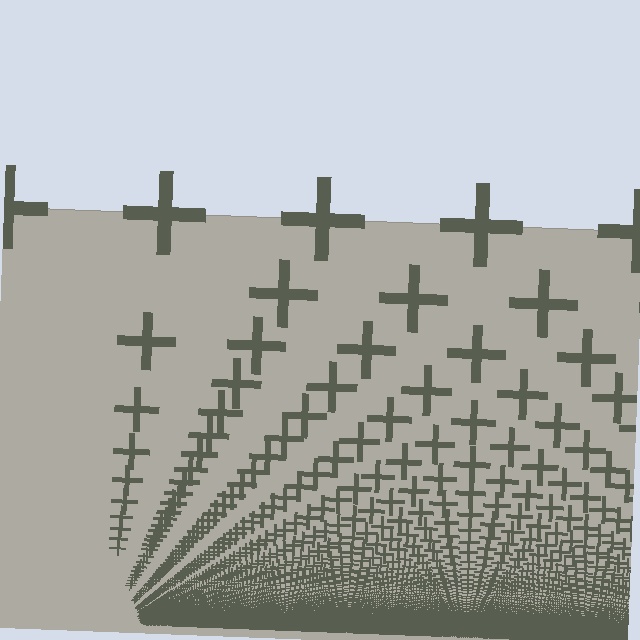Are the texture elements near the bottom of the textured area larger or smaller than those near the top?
Smaller. The gradient is inverted — elements near the bottom are smaller and denser.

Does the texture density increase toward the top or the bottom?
Density increases toward the bottom.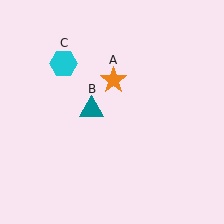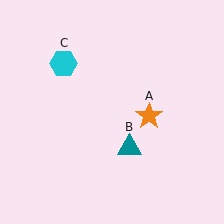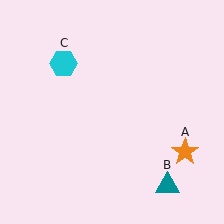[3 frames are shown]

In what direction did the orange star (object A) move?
The orange star (object A) moved down and to the right.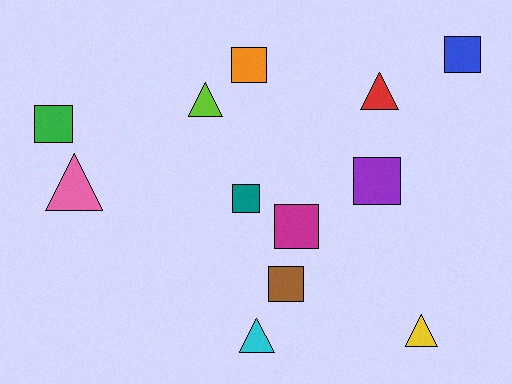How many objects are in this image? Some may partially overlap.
There are 12 objects.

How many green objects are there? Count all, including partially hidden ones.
There is 1 green object.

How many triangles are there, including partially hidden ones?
There are 5 triangles.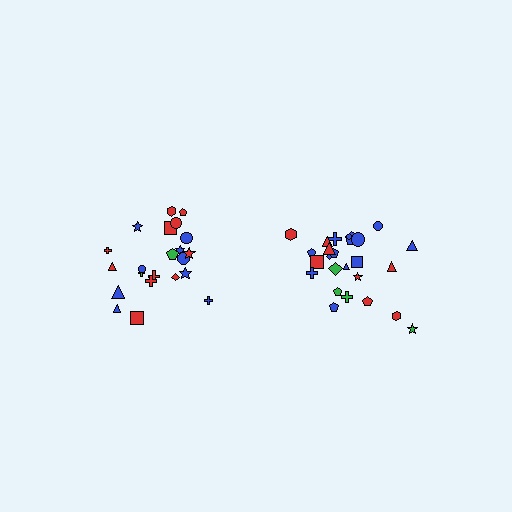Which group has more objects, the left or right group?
The right group.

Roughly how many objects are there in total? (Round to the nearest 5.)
Roughly 45 objects in total.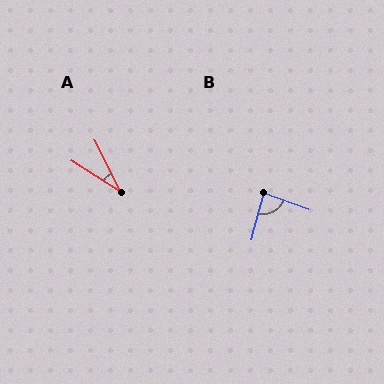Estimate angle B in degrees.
Approximately 84 degrees.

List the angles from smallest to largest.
A (30°), B (84°).